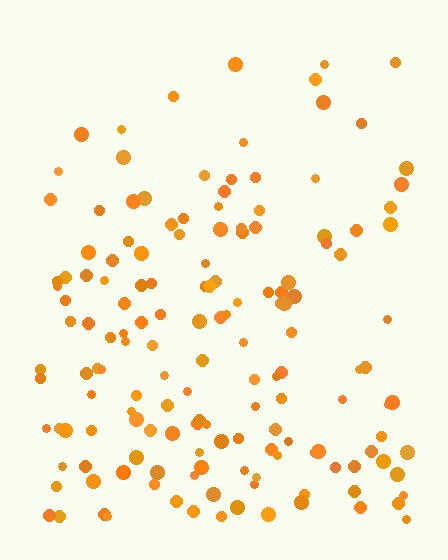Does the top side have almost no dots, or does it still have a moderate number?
Still a moderate number, just noticeably fewer than the bottom.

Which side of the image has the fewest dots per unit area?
The top.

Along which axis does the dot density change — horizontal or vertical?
Vertical.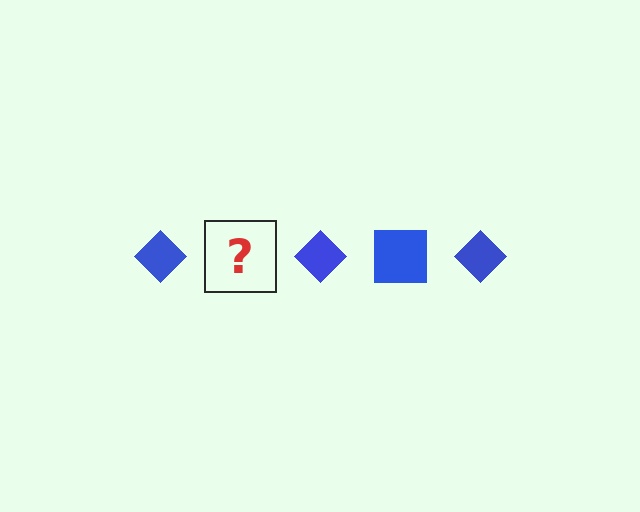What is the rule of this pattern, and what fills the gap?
The rule is that the pattern cycles through diamond, square shapes in blue. The gap should be filled with a blue square.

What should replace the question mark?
The question mark should be replaced with a blue square.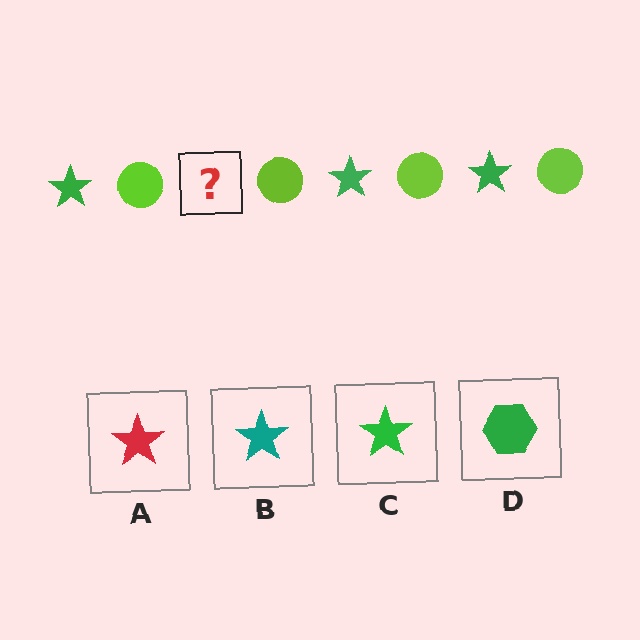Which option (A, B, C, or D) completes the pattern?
C.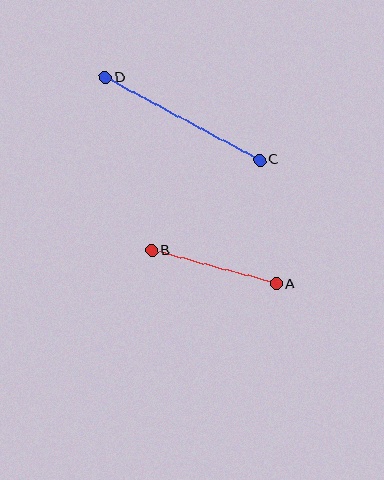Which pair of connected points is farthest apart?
Points C and D are farthest apart.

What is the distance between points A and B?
The distance is approximately 129 pixels.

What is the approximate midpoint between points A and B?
The midpoint is at approximately (214, 267) pixels.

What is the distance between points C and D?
The distance is approximately 175 pixels.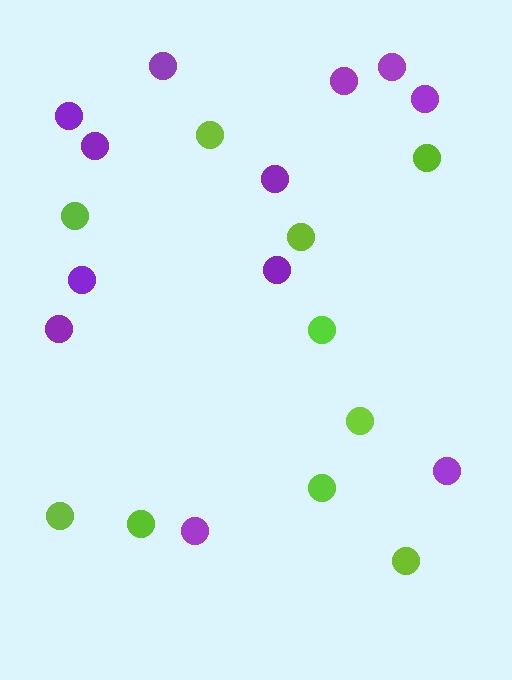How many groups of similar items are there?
There are 2 groups: one group of lime circles (10) and one group of purple circles (12).